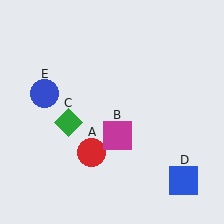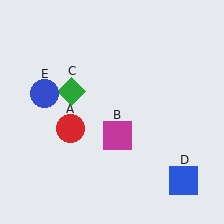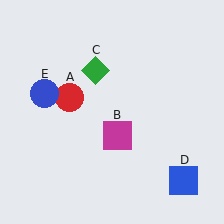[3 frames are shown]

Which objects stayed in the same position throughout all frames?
Magenta square (object B) and blue square (object D) and blue circle (object E) remained stationary.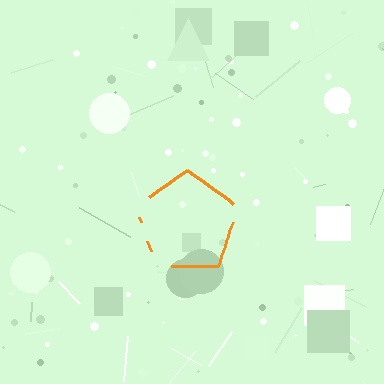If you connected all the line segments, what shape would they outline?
They would outline a pentagon.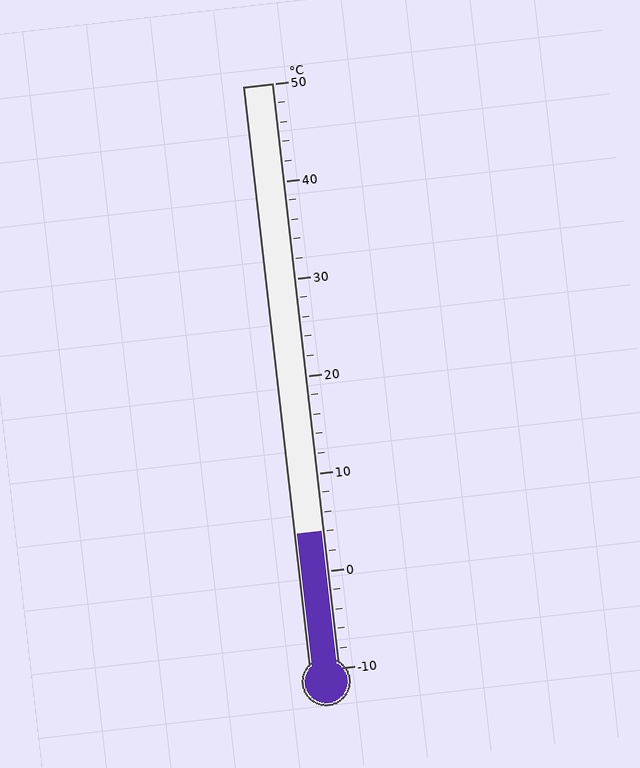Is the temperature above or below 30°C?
The temperature is below 30°C.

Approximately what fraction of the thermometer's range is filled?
The thermometer is filled to approximately 25% of its range.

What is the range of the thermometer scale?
The thermometer scale ranges from -10°C to 50°C.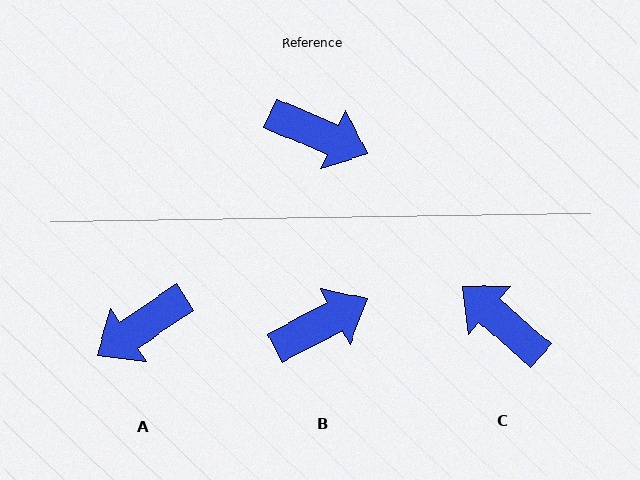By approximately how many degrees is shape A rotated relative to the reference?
Approximately 123 degrees clockwise.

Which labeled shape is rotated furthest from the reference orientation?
C, about 161 degrees away.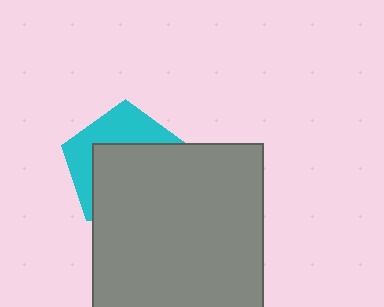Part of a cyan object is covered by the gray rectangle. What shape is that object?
It is a pentagon.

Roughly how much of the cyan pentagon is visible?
A small part of it is visible (roughly 38%).